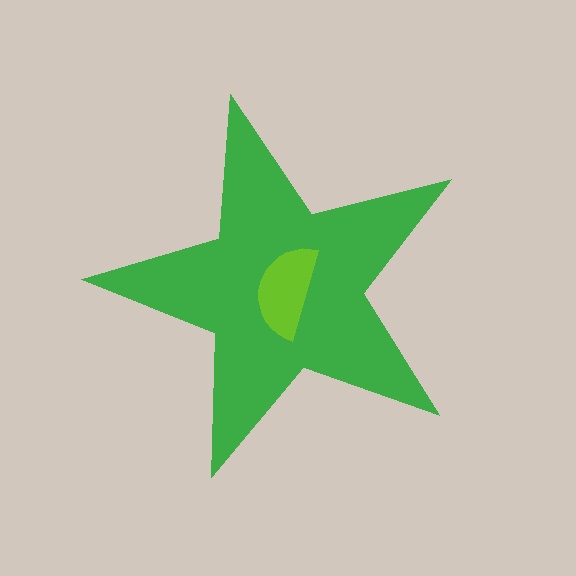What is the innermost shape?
The lime semicircle.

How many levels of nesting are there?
2.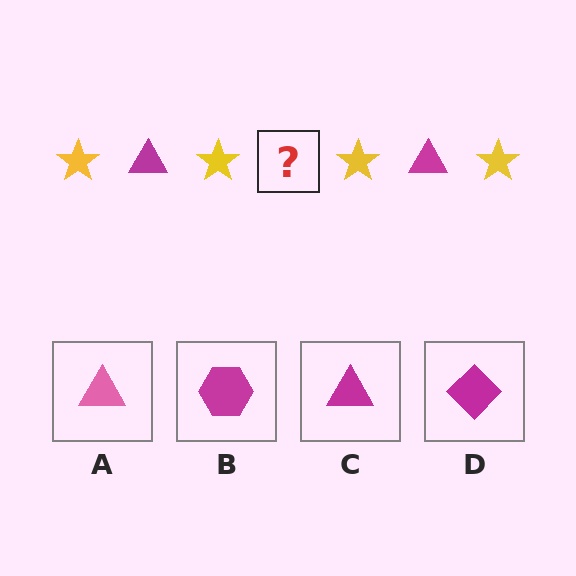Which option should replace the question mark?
Option C.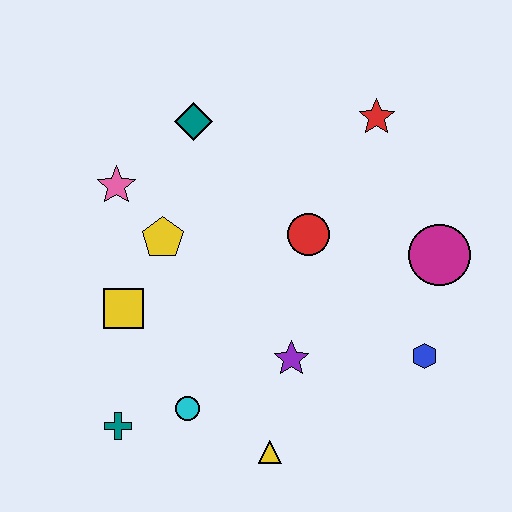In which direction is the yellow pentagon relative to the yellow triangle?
The yellow pentagon is above the yellow triangle.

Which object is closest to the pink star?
The yellow pentagon is closest to the pink star.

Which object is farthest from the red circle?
The teal cross is farthest from the red circle.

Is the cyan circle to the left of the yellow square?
No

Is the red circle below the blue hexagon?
No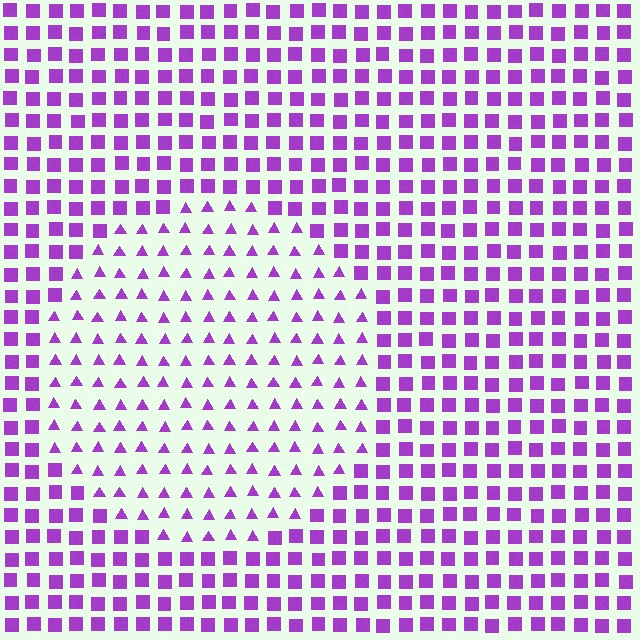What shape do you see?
I see a circle.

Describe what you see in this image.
The image is filled with small purple elements arranged in a uniform grid. A circle-shaped region contains triangles, while the surrounding area contains squares. The boundary is defined purely by the change in element shape.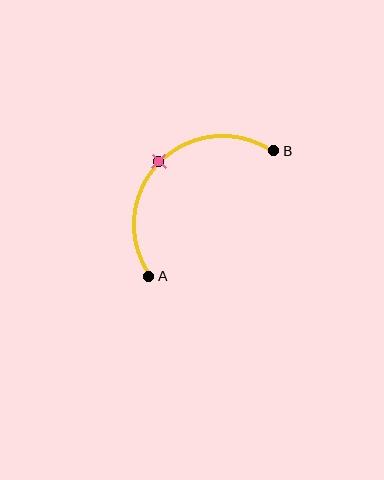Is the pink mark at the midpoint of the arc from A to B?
Yes. The pink mark lies on the arc at equal arc-length from both A and B — it is the arc midpoint.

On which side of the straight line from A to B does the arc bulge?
The arc bulges above and to the left of the straight line connecting A and B.